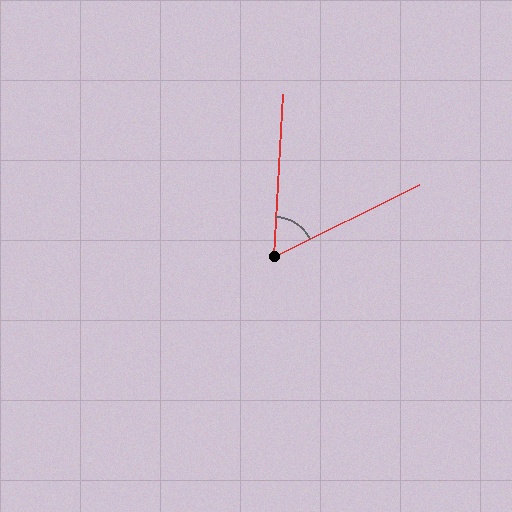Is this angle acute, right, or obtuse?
It is acute.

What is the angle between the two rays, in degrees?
Approximately 60 degrees.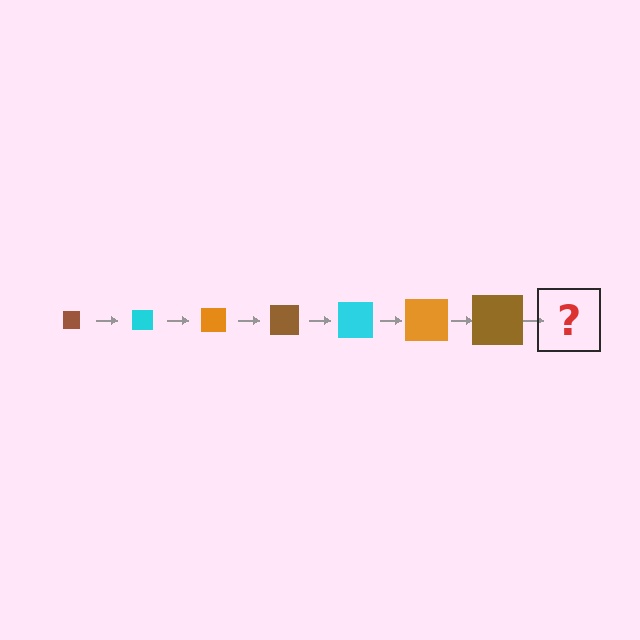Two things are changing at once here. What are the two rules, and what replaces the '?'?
The two rules are that the square grows larger each step and the color cycles through brown, cyan, and orange. The '?' should be a cyan square, larger than the previous one.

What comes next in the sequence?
The next element should be a cyan square, larger than the previous one.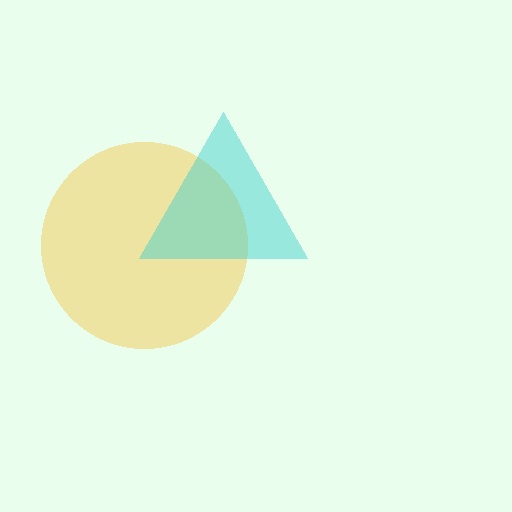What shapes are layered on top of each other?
The layered shapes are: a yellow circle, a cyan triangle.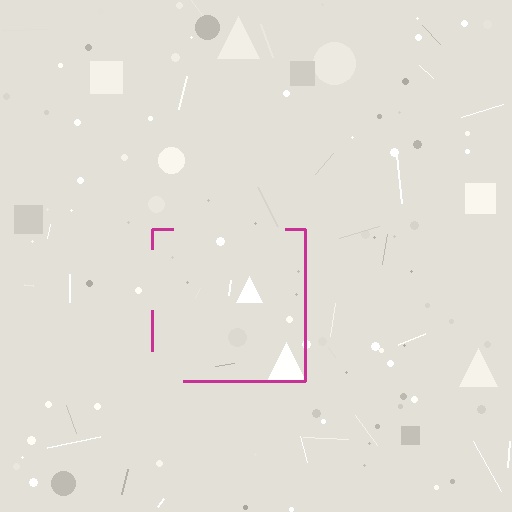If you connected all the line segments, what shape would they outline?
They would outline a square.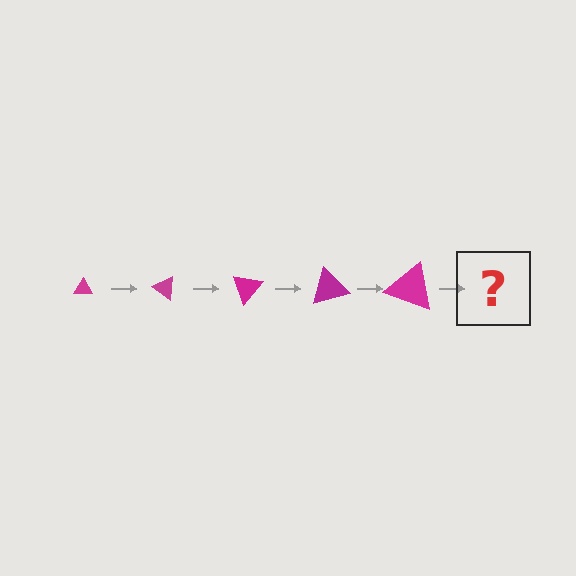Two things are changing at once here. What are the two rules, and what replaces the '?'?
The two rules are that the triangle grows larger each step and it rotates 35 degrees each step. The '?' should be a triangle, larger than the previous one and rotated 175 degrees from the start.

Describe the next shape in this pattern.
It should be a triangle, larger than the previous one and rotated 175 degrees from the start.